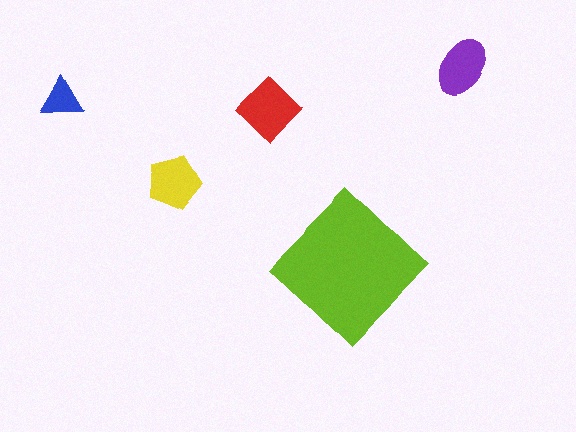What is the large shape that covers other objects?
A lime diamond.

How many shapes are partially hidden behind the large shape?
0 shapes are partially hidden.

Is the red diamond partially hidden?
No, the red diamond is fully visible.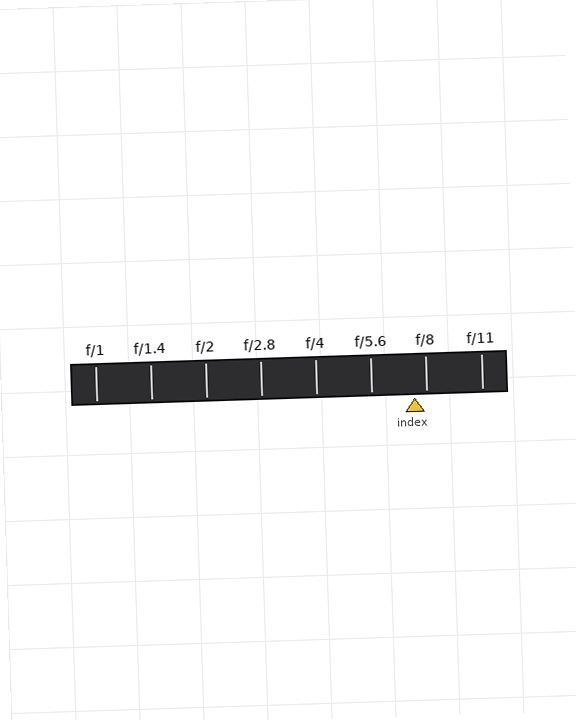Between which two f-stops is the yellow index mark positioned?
The index mark is between f/5.6 and f/8.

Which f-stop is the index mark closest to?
The index mark is closest to f/8.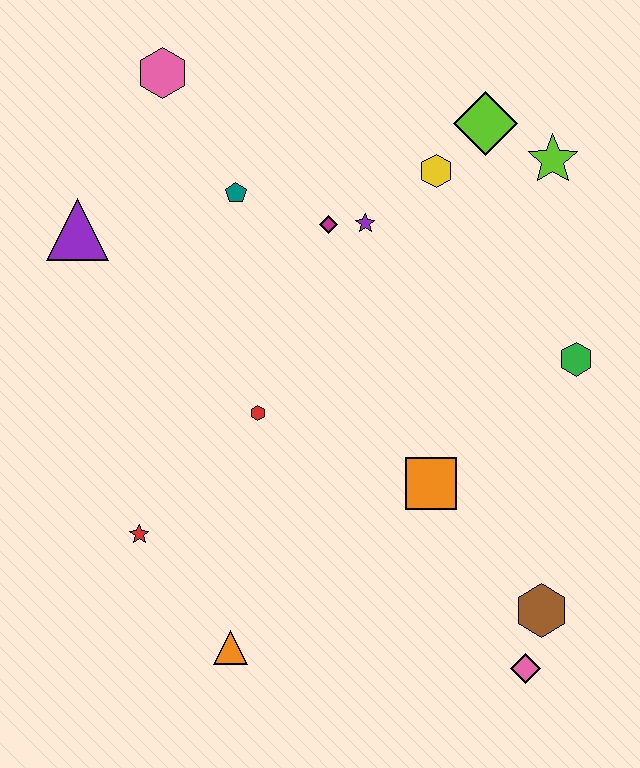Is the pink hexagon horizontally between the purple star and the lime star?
No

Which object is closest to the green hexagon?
The orange square is closest to the green hexagon.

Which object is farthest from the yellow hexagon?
The orange triangle is farthest from the yellow hexagon.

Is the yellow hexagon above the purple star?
Yes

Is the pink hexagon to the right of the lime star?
No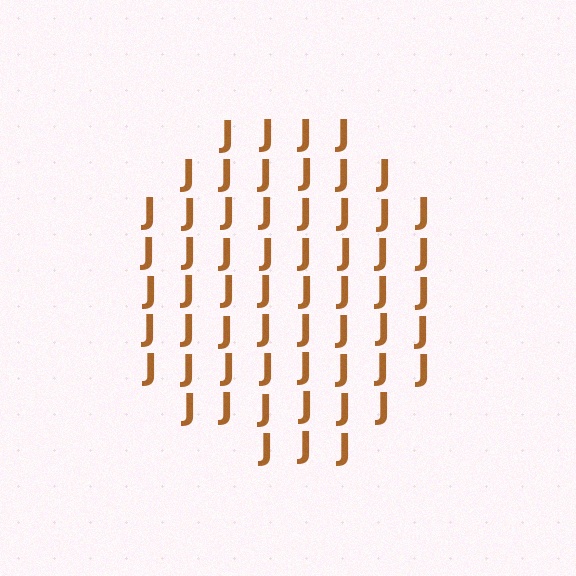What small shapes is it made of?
It is made of small letter J's.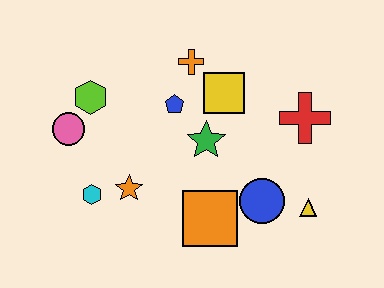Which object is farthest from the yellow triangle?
The pink circle is farthest from the yellow triangle.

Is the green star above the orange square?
Yes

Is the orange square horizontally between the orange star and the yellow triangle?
Yes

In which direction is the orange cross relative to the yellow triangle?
The orange cross is above the yellow triangle.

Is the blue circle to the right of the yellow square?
Yes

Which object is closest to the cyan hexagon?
The orange star is closest to the cyan hexagon.